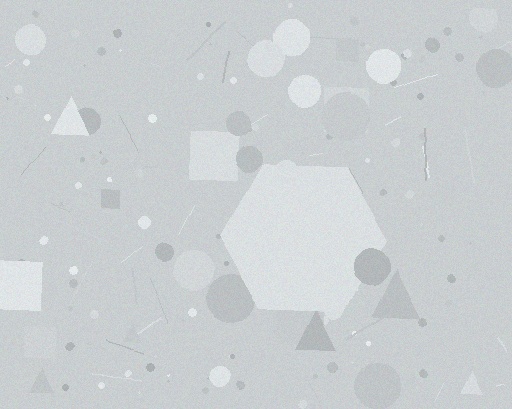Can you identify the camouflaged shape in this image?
The camouflaged shape is a hexagon.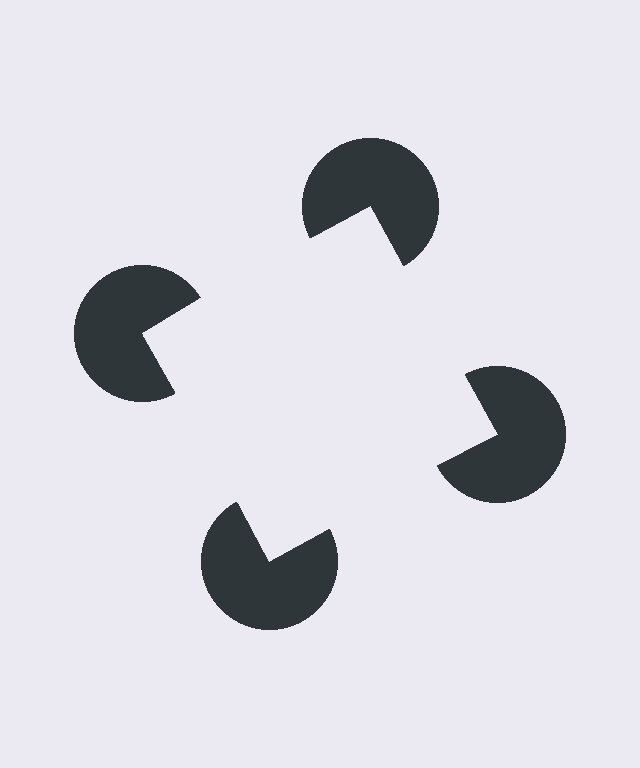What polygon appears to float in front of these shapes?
An illusory square — its edges are inferred from the aligned wedge cuts in the pac-man discs, not physically drawn.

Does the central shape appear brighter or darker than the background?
It typically appears slightly brighter than the background, even though no actual brightness change is drawn.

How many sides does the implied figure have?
4 sides.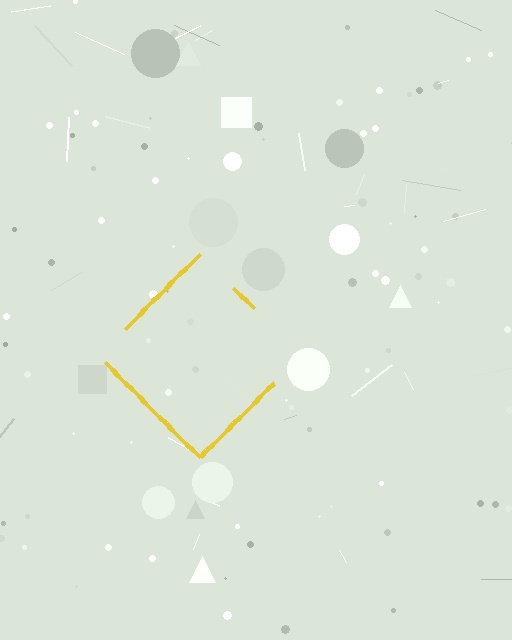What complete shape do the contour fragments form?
The contour fragments form a diamond.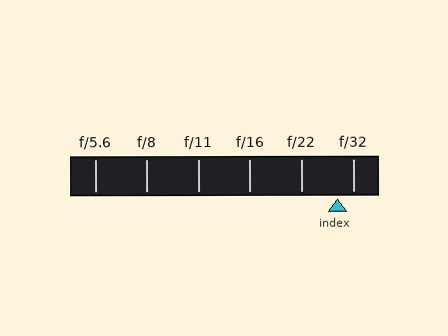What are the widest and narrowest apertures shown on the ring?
The widest aperture shown is f/5.6 and the narrowest is f/32.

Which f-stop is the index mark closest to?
The index mark is closest to f/32.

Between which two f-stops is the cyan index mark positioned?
The index mark is between f/22 and f/32.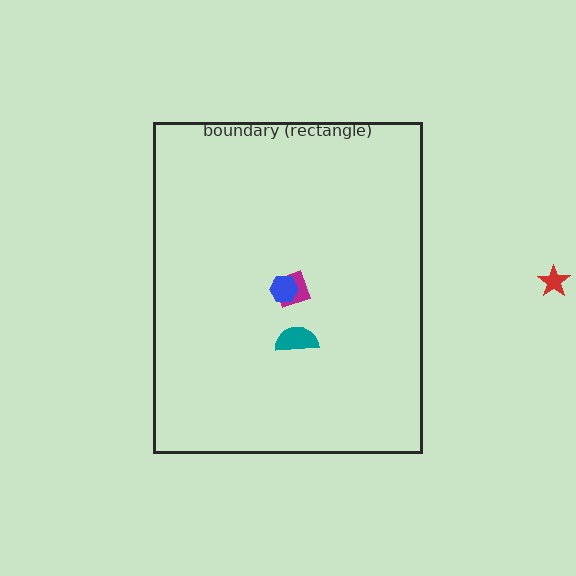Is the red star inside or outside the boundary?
Outside.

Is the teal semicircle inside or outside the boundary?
Inside.